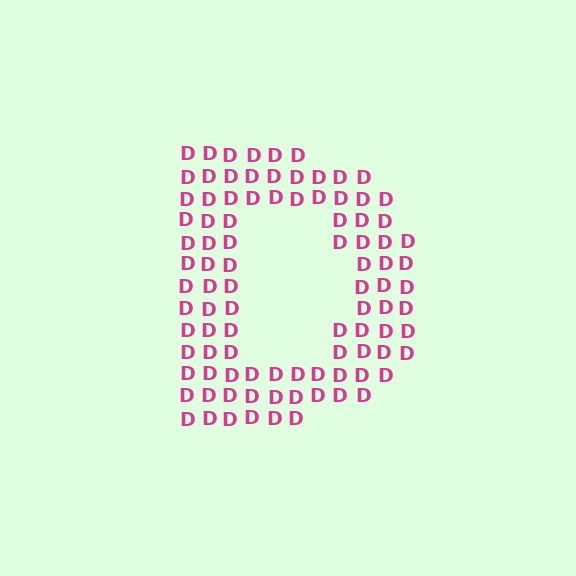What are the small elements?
The small elements are letter D's.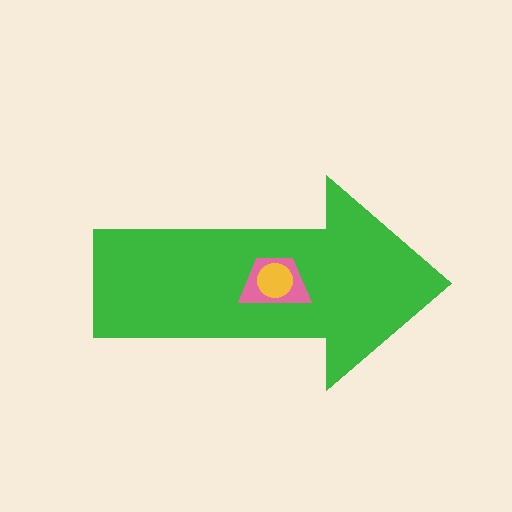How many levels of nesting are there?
3.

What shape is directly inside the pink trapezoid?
The yellow circle.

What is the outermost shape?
The green arrow.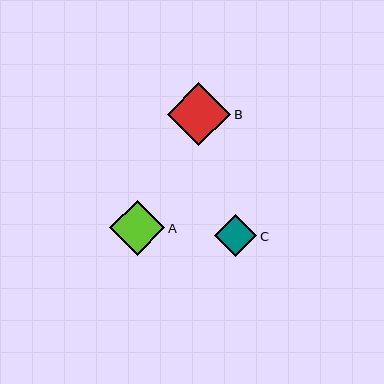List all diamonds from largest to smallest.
From largest to smallest: B, A, C.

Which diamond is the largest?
Diamond B is the largest with a size of approximately 63 pixels.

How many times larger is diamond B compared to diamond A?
Diamond B is approximately 1.1 times the size of diamond A.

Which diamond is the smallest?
Diamond C is the smallest with a size of approximately 42 pixels.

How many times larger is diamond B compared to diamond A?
Diamond B is approximately 1.1 times the size of diamond A.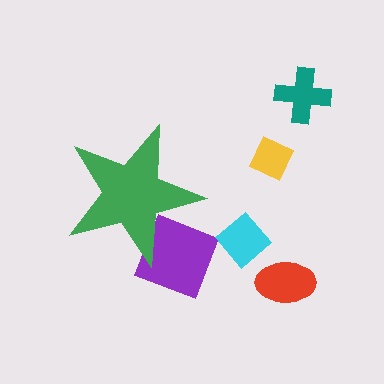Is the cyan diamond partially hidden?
No, the cyan diamond is fully visible.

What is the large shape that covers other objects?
A green star.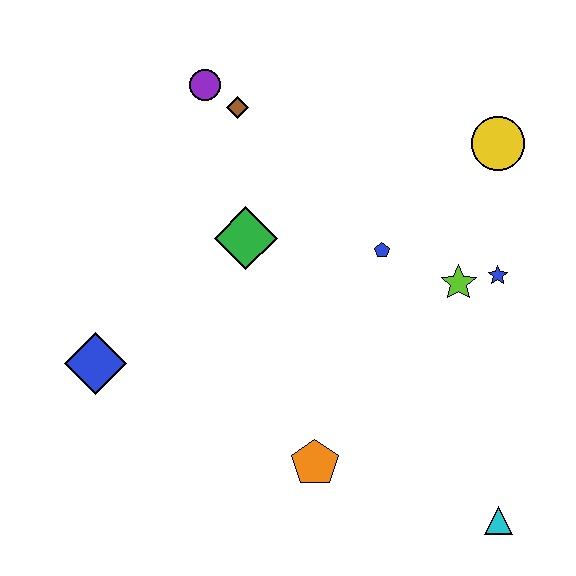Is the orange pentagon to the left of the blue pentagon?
Yes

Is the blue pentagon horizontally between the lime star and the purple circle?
Yes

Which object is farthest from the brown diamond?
The cyan triangle is farthest from the brown diamond.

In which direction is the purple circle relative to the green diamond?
The purple circle is above the green diamond.